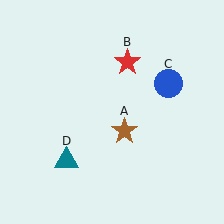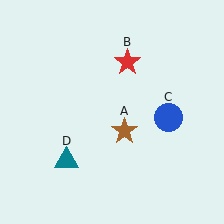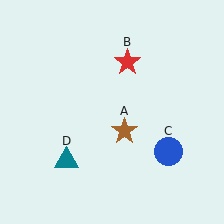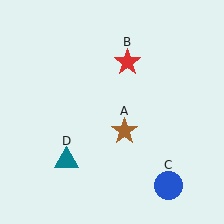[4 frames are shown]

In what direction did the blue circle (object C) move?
The blue circle (object C) moved down.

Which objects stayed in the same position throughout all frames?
Brown star (object A) and red star (object B) and teal triangle (object D) remained stationary.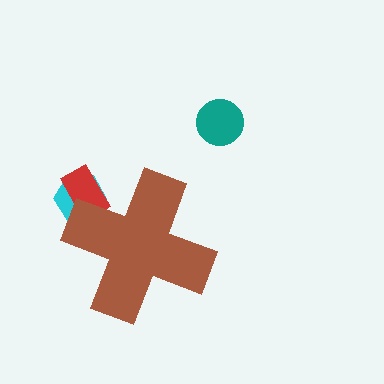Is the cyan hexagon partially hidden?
Yes, the cyan hexagon is partially hidden behind the brown cross.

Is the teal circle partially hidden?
No, the teal circle is fully visible.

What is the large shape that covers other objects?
A brown cross.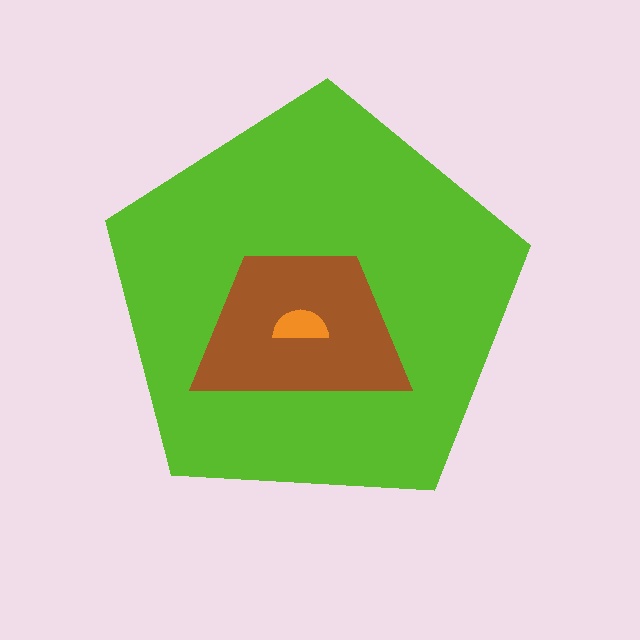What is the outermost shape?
The lime pentagon.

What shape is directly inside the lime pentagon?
The brown trapezoid.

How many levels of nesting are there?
3.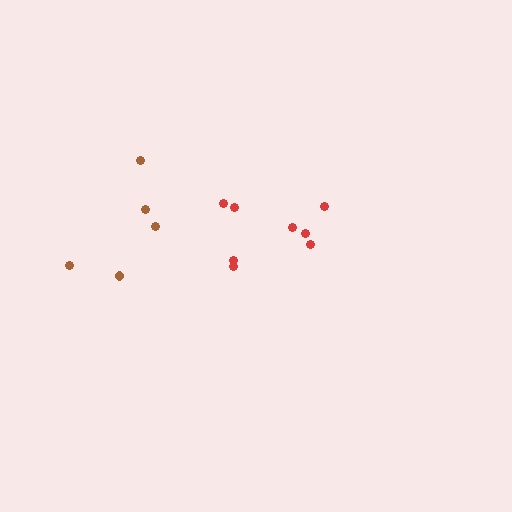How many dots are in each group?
Group 1: 8 dots, Group 2: 5 dots (13 total).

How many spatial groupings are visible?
There are 2 spatial groupings.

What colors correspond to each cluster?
The clusters are colored: red, brown.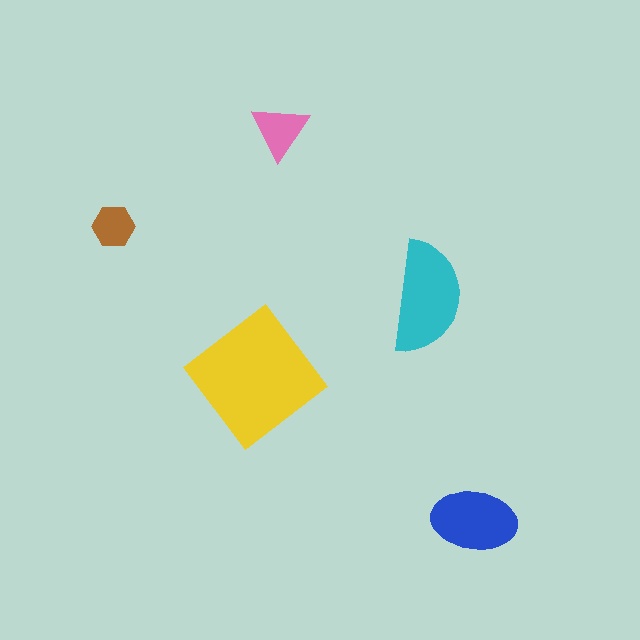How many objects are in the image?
There are 5 objects in the image.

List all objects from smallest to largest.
The brown hexagon, the pink triangle, the blue ellipse, the cyan semicircle, the yellow diamond.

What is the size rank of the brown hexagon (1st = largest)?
5th.